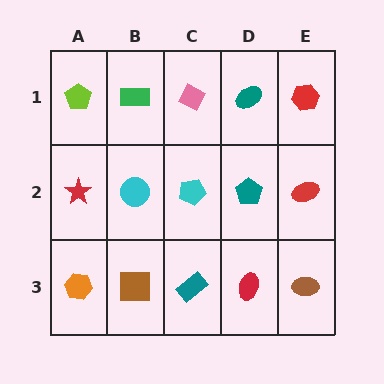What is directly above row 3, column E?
A red ellipse.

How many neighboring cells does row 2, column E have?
3.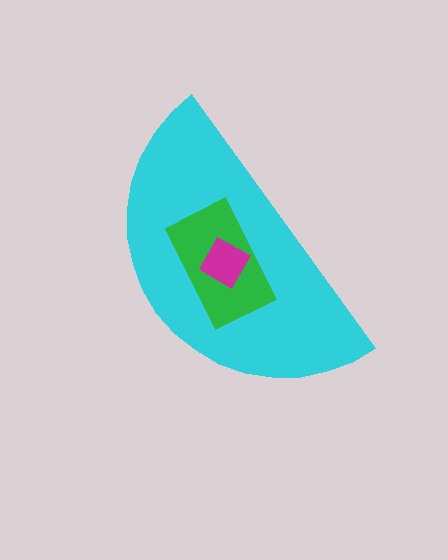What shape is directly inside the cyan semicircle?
The green rectangle.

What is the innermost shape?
The magenta square.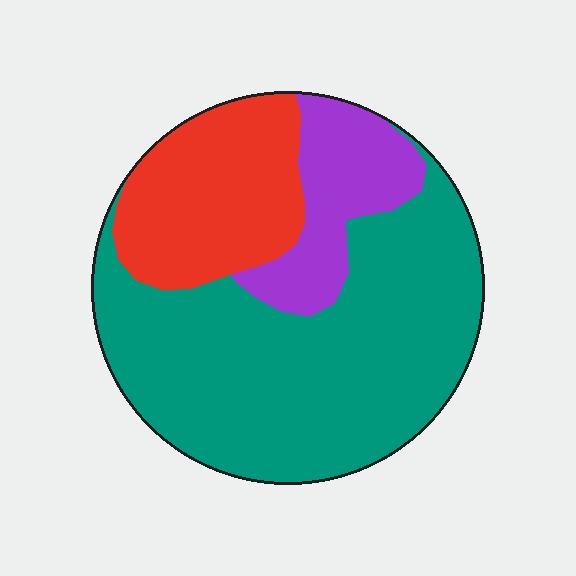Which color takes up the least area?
Purple, at roughly 15%.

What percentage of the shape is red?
Red covers around 25% of the shape.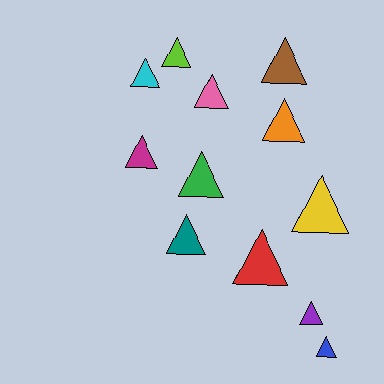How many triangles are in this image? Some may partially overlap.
There are 12 triangles.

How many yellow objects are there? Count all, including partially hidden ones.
There is 1 yellow object.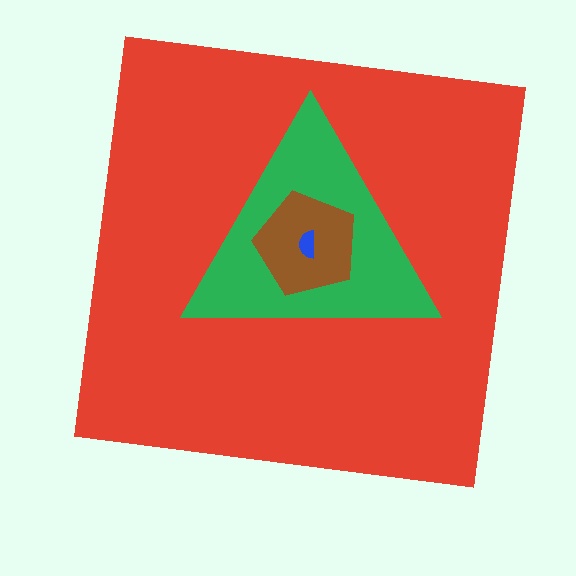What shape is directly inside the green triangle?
The brown pentagon.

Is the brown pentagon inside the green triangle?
Yes.